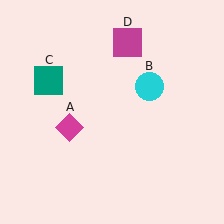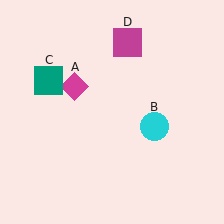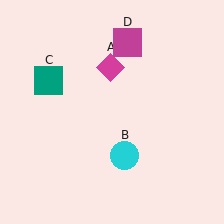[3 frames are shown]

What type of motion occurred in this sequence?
The magenta diamond (object A), cyan circle (object B) rotated clockwise around the center of the scene.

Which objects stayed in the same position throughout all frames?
Teal square (object C) and magenta square (object D) remained stationary.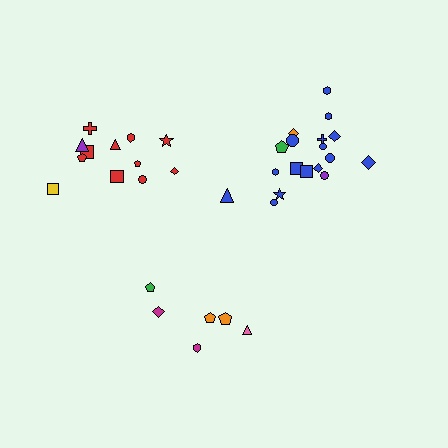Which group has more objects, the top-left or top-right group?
The top-right group.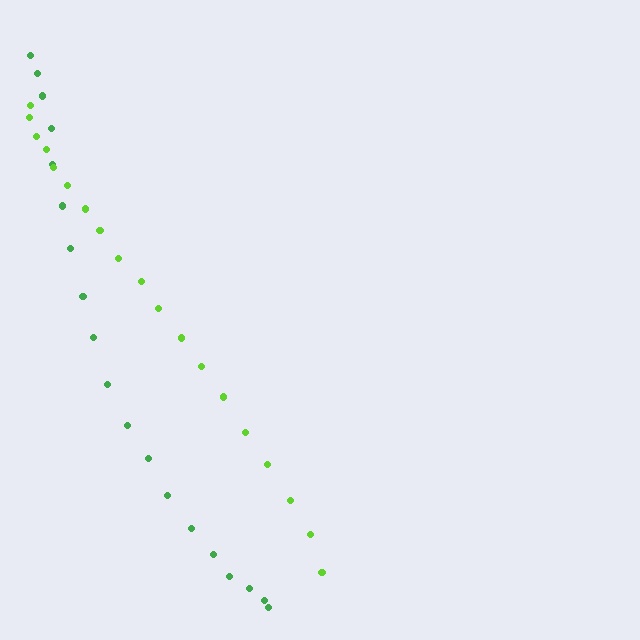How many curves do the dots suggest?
There are 2 distinct paths.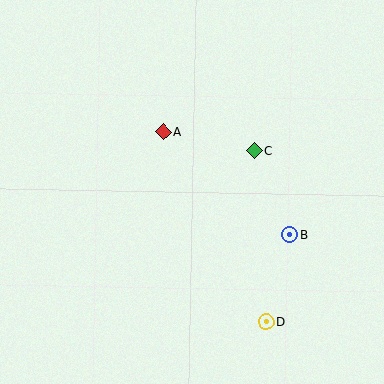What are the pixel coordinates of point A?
Point A is at (163, 132).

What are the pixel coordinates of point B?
Point B is at (290, 234).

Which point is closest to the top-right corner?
Point C is closest to the top-right corner.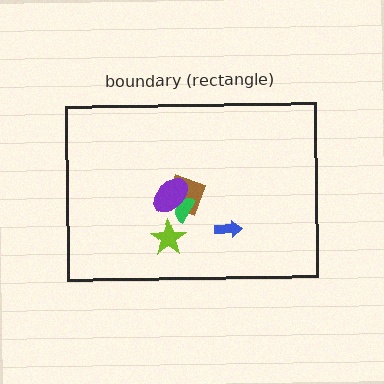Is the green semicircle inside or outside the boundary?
Inside.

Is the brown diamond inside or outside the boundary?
Inside.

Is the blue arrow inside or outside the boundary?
Inside.